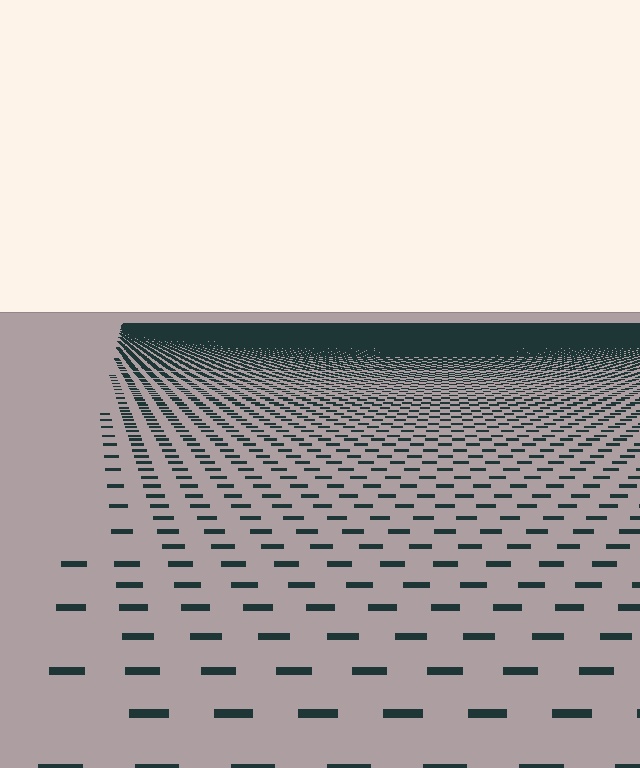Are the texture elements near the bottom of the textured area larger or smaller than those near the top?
Larger. Near the bottom, elements are closer to the viewer and appear at a bigger on-screen size.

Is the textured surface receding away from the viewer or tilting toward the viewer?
The surface is receding away from the viewer. Texture elements get smaller and denser toward the top.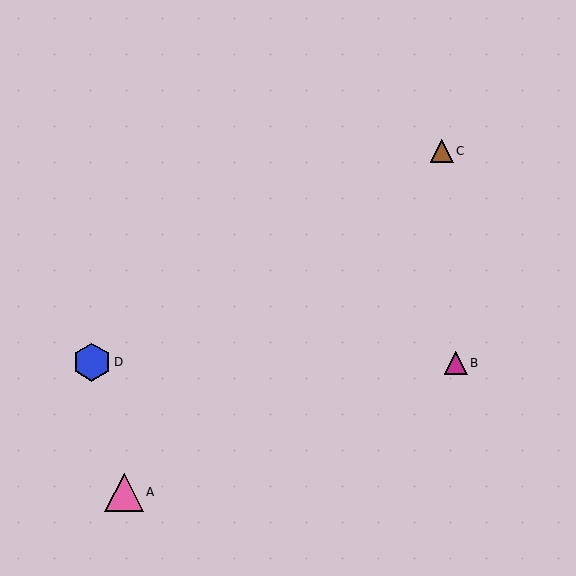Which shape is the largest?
The pink triangle (labeled A) is the largest.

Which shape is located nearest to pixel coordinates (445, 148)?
The brown triangle (labeled C) at (442, 151) is nearest to that location.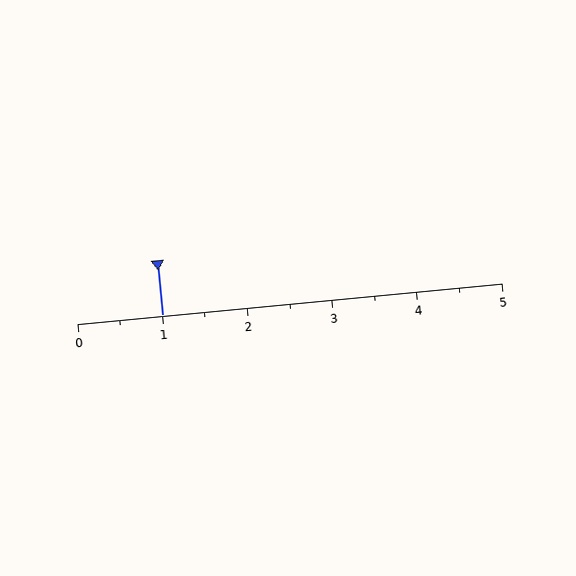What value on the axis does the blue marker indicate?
The marker indicates approximately 1.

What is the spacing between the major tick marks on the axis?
The major ticks are spaced 1 apart.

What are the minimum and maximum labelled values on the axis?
The axis runs from 0 to 5.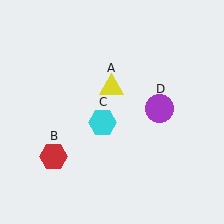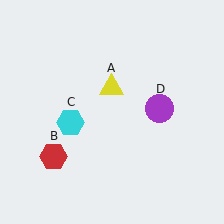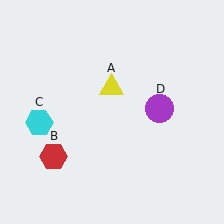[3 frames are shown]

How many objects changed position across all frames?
1 object changed position: cyan hexagon (object C).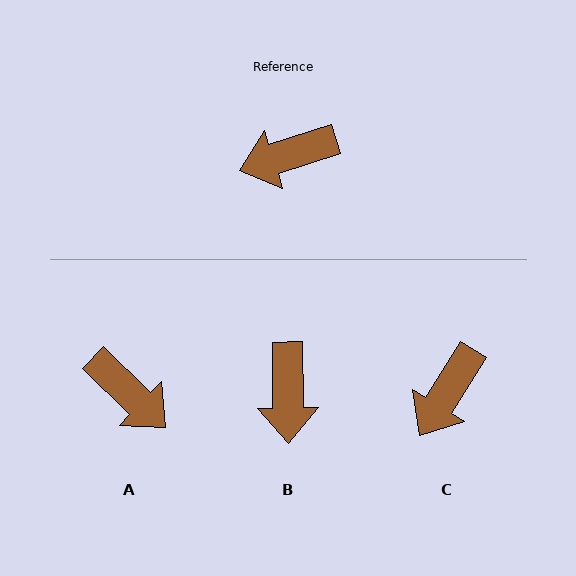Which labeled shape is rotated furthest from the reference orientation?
A, about 118 degrees away.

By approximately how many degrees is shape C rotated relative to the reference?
Approximately 40 degrees counter-clockwise.